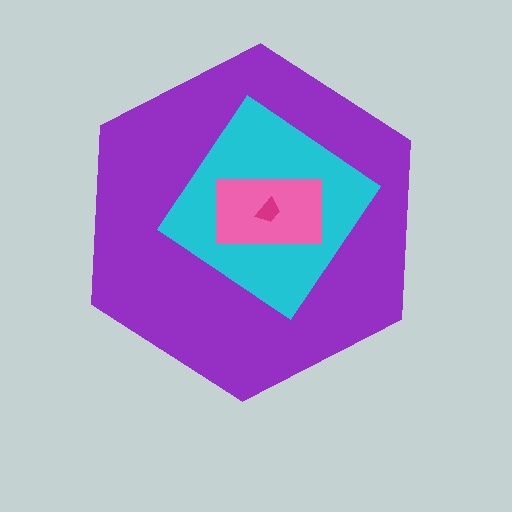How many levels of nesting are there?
4.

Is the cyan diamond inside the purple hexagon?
Yes.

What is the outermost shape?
The purple hexagon.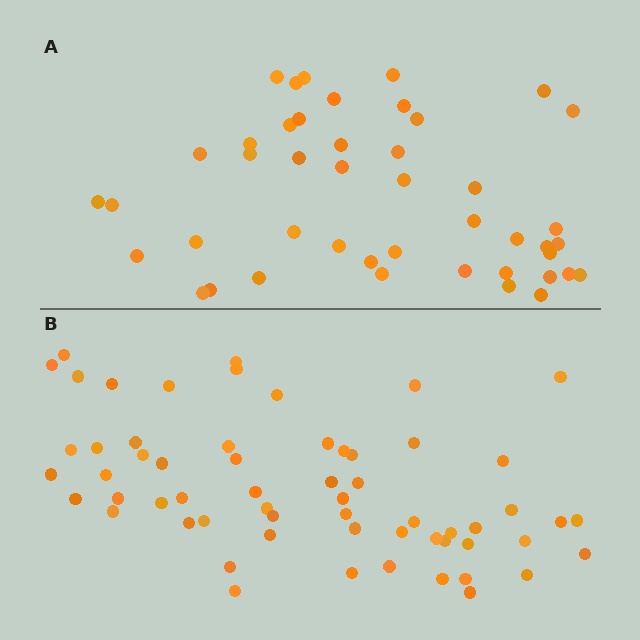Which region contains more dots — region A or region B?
Region B (the bottom region) has more dots.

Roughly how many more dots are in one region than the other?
Region B has approximately 15 more dots than region A.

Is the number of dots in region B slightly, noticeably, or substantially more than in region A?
Region B has noticeably more, but not dramatically so. The ratio is roughly 1.3 to 1.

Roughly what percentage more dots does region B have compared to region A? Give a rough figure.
About 35% more.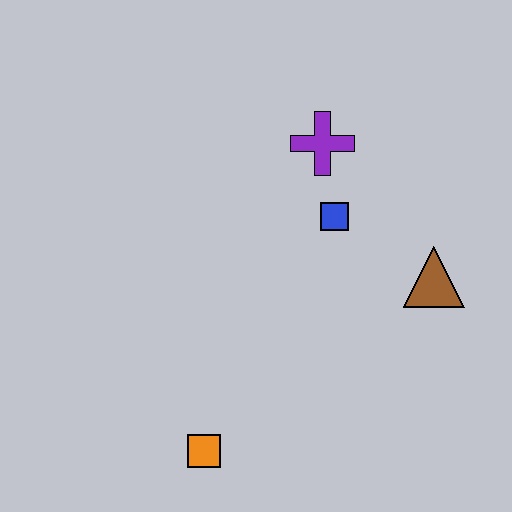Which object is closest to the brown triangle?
The blue square is closest to the brown triangle.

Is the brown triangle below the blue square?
Yes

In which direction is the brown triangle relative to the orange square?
The brown triangle is to the right of the orange square.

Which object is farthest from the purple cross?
The orange square is farthest from the purple cross.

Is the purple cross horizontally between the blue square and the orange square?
Yes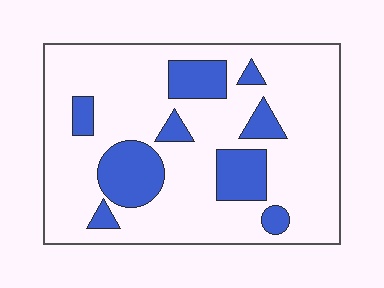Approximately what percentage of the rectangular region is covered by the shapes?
Approximately 20%.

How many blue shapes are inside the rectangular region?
9.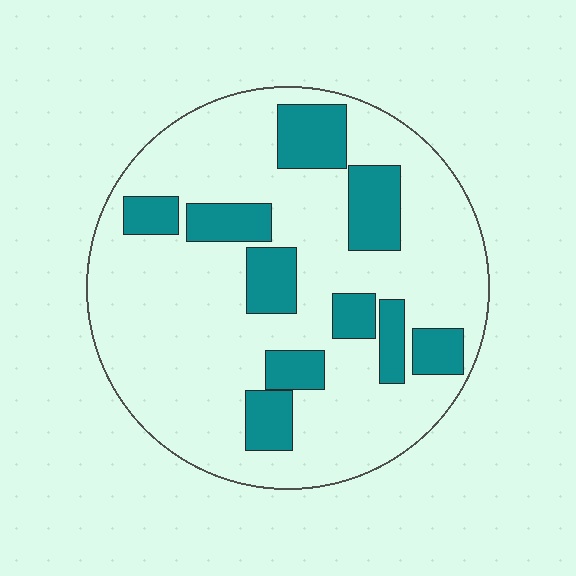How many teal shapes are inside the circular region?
10.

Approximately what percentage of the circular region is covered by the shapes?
Approximately 25%.